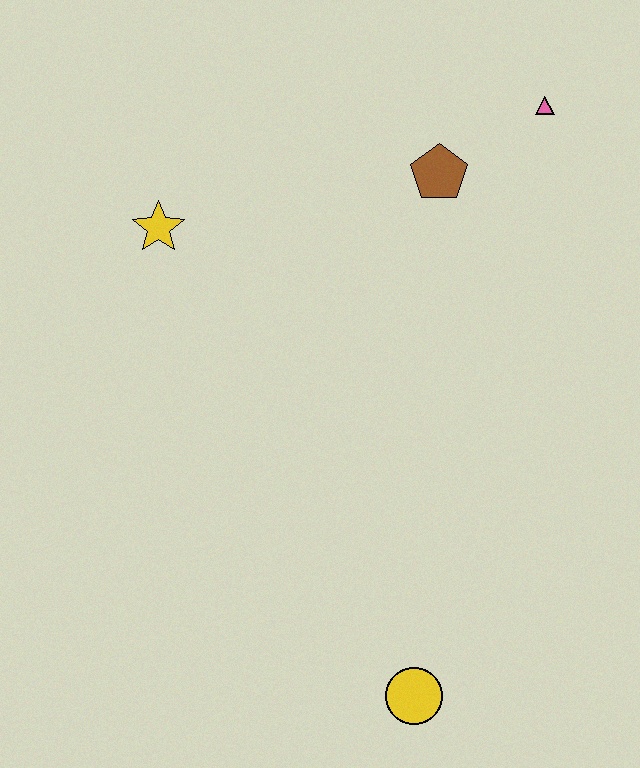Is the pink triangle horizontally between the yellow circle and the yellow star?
No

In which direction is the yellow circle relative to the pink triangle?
The yellow circle is below the pink triangle.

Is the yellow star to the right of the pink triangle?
No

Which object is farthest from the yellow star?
The yellow circle is farthest from the yellow star.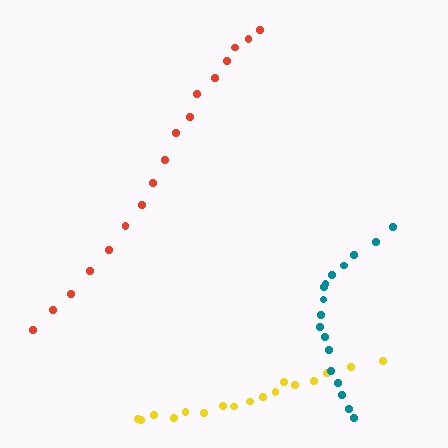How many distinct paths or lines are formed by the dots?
There are 3 distinct paths.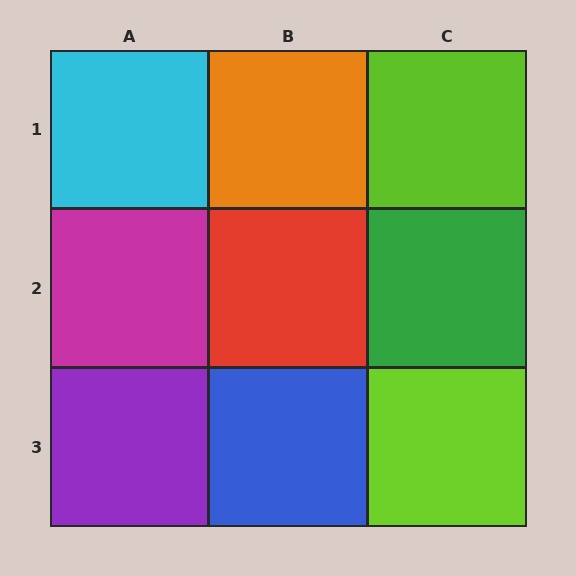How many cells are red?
1 cell is red.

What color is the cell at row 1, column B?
Orange.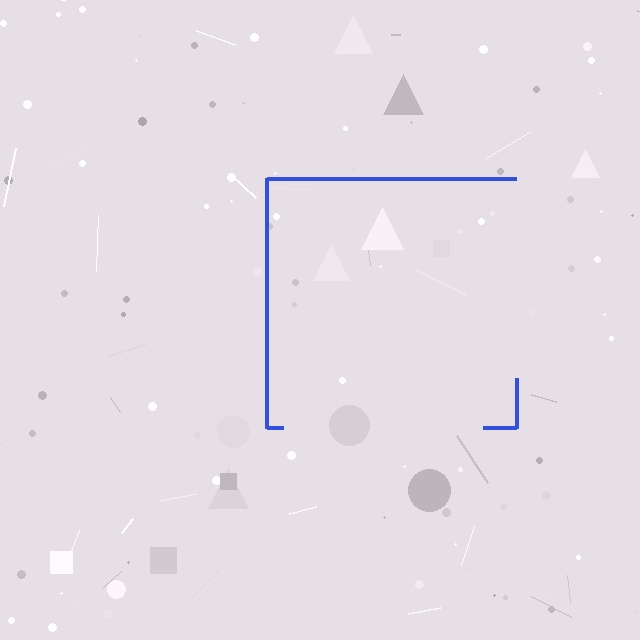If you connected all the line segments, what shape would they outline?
They would outline a square.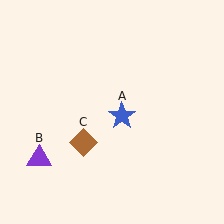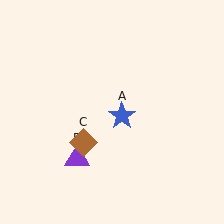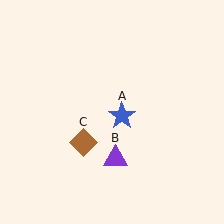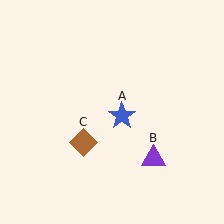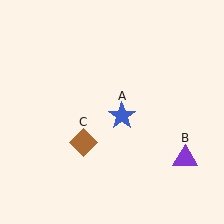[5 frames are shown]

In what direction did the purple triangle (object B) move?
The purple triangle (object B) moved right.